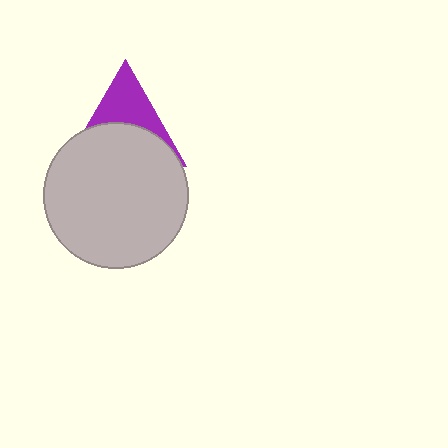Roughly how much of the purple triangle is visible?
A small part of it is visible (roughly 41%).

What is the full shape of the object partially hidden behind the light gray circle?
The partially hidden object is a purple triangle.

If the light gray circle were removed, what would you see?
You would see the complete purple triangle.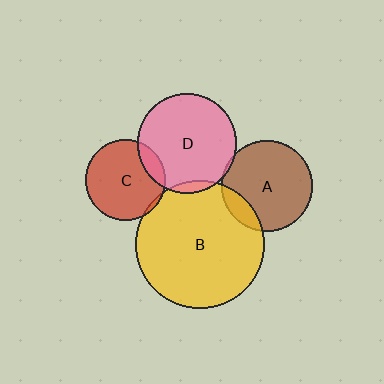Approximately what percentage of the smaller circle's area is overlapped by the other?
Approximately 5%.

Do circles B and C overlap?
Yes.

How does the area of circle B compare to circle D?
Approximately 1.7 times.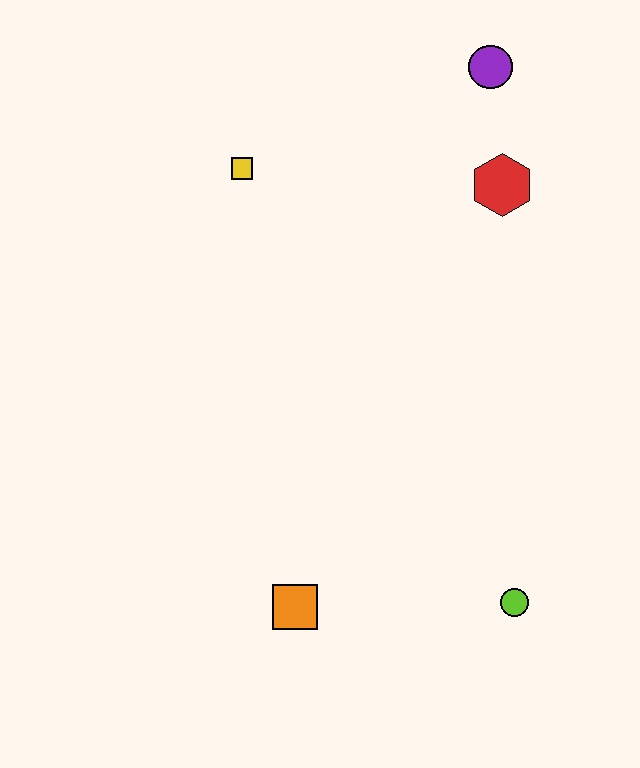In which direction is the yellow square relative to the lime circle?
The yellow square is above the lime circle.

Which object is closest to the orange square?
The lime circle is closest to the orange square.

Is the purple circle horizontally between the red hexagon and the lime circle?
No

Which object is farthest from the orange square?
The purple circle is farthest from the orange square.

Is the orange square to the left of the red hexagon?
Yes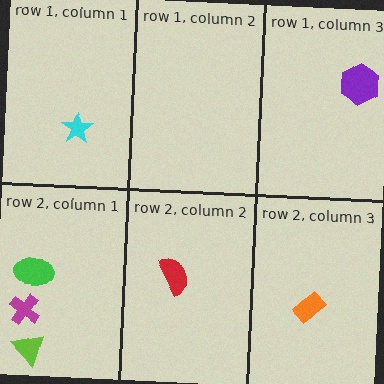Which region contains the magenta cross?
The row 2, column 1 region.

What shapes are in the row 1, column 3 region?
The purple hexagon.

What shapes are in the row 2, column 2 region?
The red semicircle.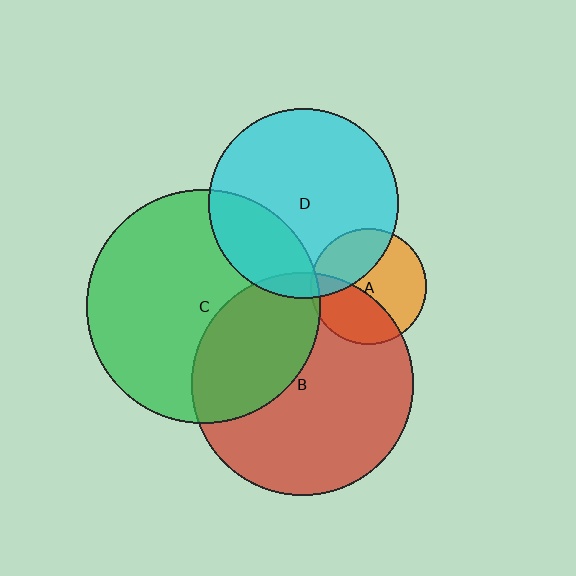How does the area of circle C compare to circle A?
Approximately 4.1 times.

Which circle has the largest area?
Circle C (green).